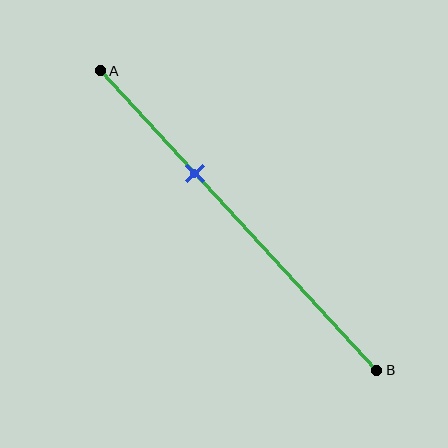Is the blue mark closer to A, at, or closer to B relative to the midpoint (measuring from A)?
The blue mark is closer to point A than the midpoint of segment AB.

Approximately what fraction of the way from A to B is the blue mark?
The blue mark is approximately 35% of the way from A to B.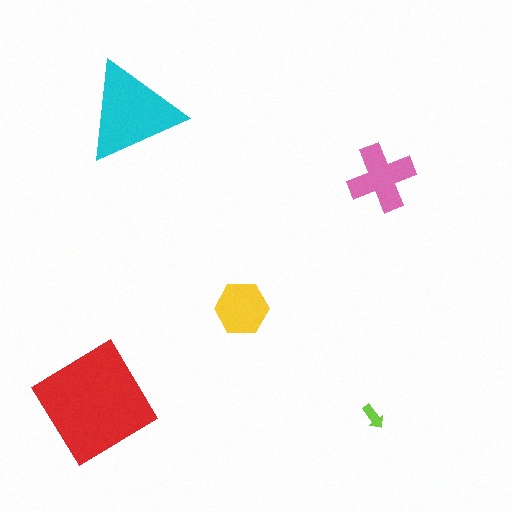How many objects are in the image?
There are 5 objects in the image.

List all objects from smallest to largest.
The lime arrow, the yellow hexagon, the pink cross, the cyan triangle, the red diamond.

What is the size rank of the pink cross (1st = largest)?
3rd.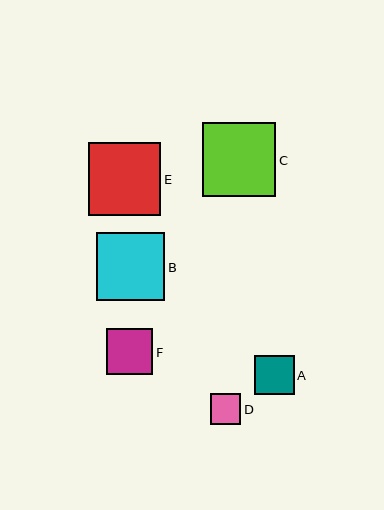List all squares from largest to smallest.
From largest to smallest: C, E, B, F, A, D.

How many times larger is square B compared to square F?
Square B is approximately 1.5 times the size of square F.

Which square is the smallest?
Square D is the smallest with a size of approximately 30 pixels.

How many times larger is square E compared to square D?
Square E is approximately 2.4 times the size of square D.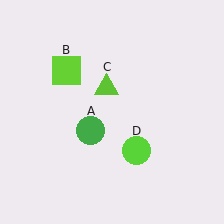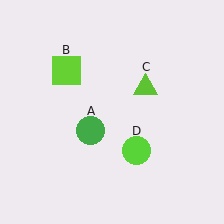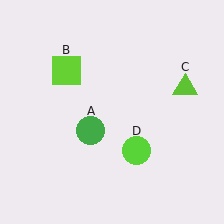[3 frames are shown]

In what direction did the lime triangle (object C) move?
The lime triangle (object C) moved right.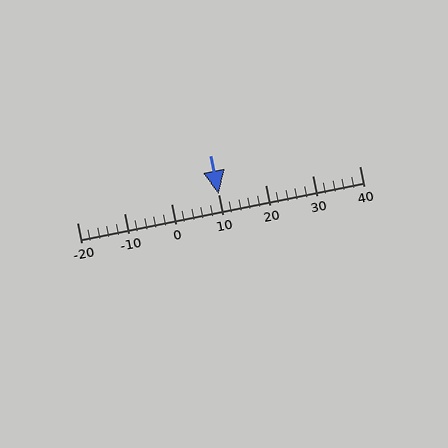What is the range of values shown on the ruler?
The ruler shows values from -20 to 40.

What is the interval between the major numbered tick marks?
The major tick marks are spaced 10 units apart.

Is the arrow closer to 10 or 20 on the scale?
The arrow is closer to 10.